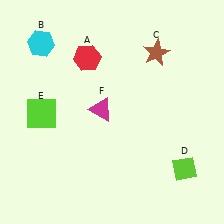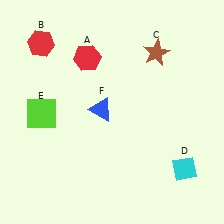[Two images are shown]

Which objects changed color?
B changed from cyan to red. D changed from lime to cyan. F changed from magenta to blue.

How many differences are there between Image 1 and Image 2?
There are 3 differences between the two images.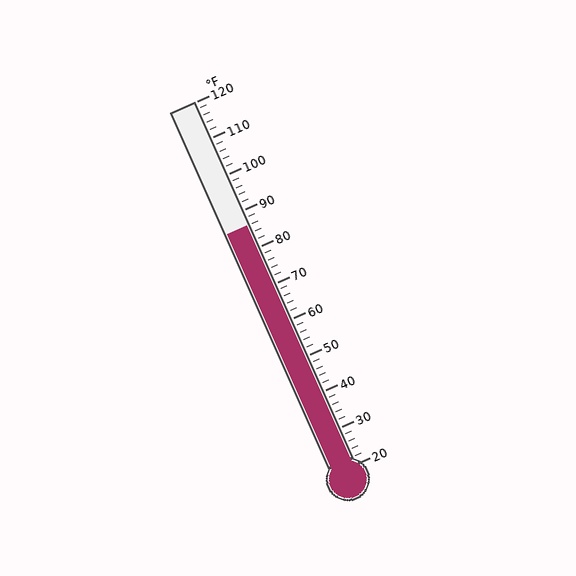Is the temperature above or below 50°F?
The temperature is above 50°F.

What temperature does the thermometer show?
The thermometer shows approximately 86°F.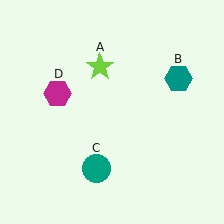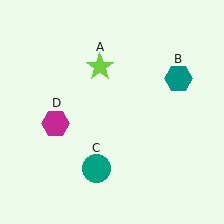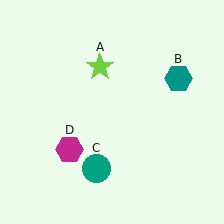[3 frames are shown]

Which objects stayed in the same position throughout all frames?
Lime star (object A) and teal hexagon (object B) and teal circle (object C) remained stationary.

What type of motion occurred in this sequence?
The magenta hexagon (object D) rotated counterclockwise around the center of the scene.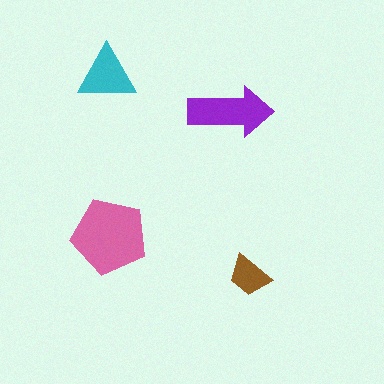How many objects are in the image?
There are 4 objects in the image.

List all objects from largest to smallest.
The pink pentagon, the purple arrow, the cyan triangle, the brown trapezoid.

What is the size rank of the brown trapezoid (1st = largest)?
4th.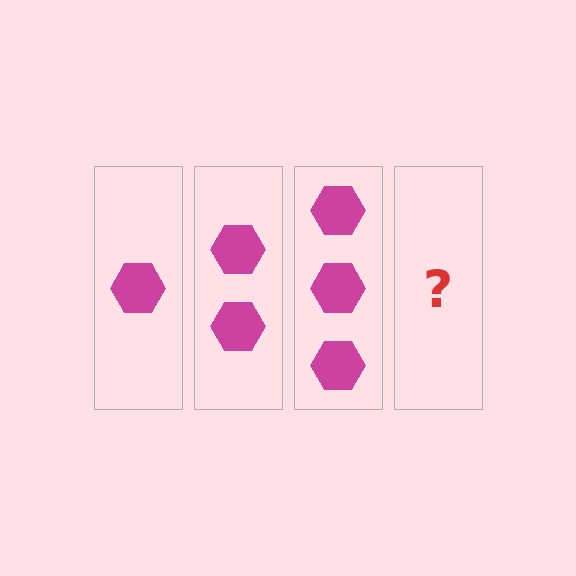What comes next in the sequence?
The next element should be 4 hexagons.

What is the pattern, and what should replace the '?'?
The pattern is that each step adds one more hexagon. The '?' should be 4 hexagons.